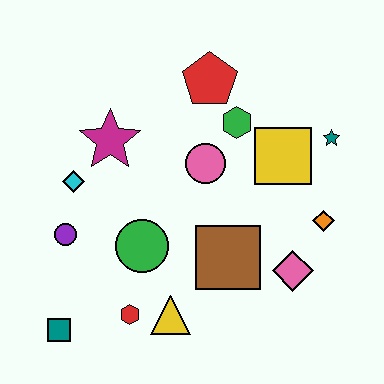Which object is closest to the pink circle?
The green hexagon is closest to the pink circle.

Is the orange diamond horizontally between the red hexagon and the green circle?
No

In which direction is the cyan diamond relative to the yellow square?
The cyan diamond is to the left of the yellow square.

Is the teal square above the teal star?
No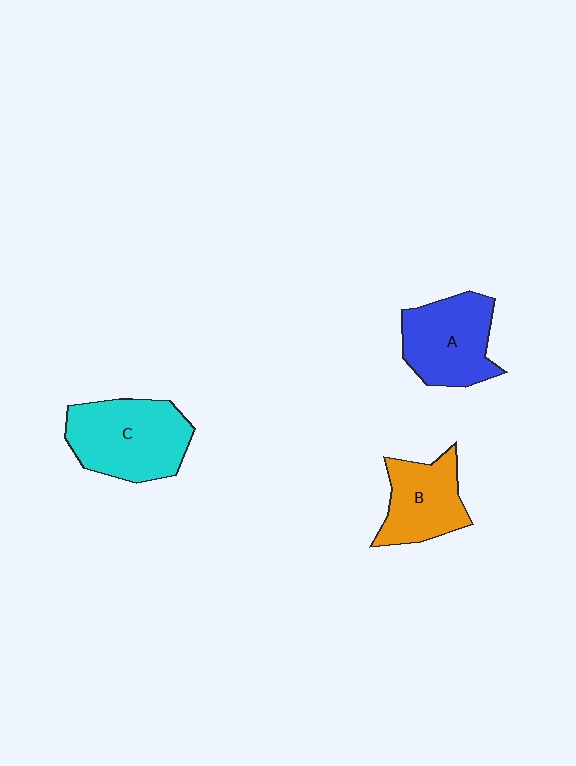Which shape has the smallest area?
Shape B (orange).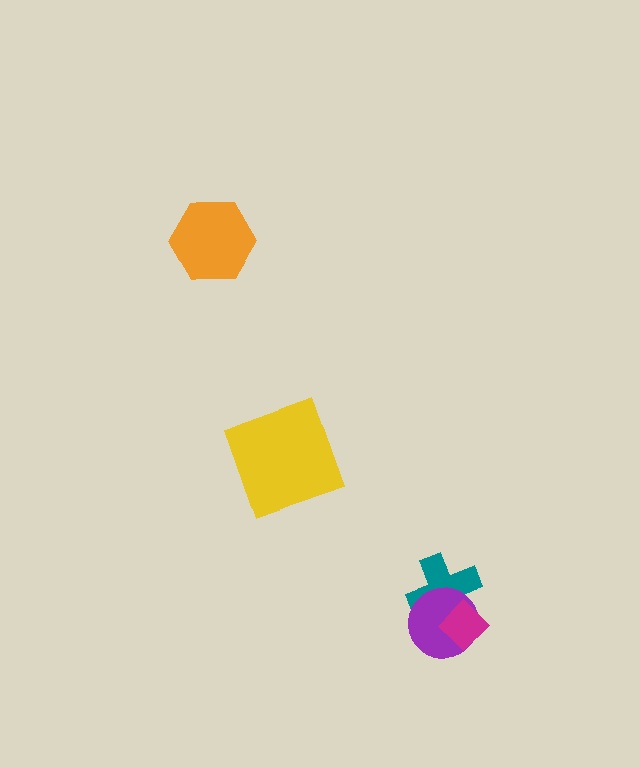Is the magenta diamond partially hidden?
No, no other shape covers it.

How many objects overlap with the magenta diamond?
2 objects overlap with the magenta diamond.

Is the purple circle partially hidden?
Yes, it is partially covered by another shape.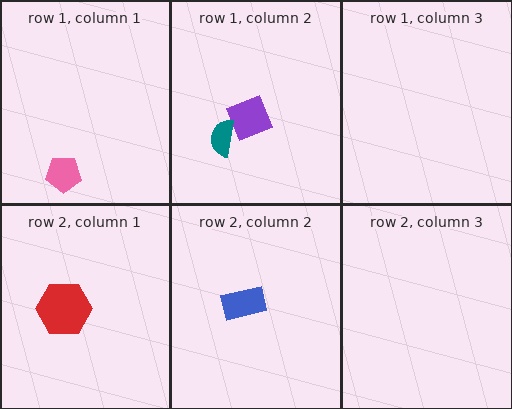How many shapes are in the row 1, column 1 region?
1.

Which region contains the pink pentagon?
The row 1, column 1 region.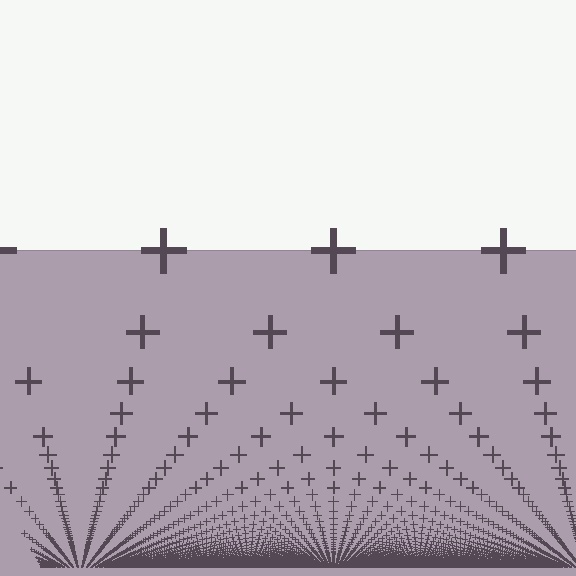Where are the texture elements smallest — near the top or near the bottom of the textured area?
Near the bottom.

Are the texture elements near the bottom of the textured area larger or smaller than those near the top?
Smaller. The gradient is inverted — elements near the bottom are smaller and denser.